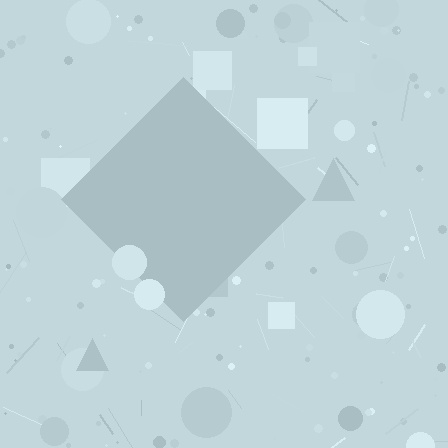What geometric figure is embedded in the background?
A diamond is embedded in the background.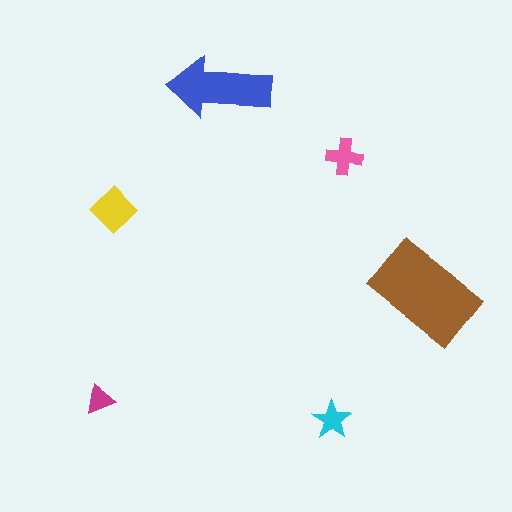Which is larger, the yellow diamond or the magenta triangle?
The yellow diamond.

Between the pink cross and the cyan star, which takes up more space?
The pink cross.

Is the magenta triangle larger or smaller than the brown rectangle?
Smaller.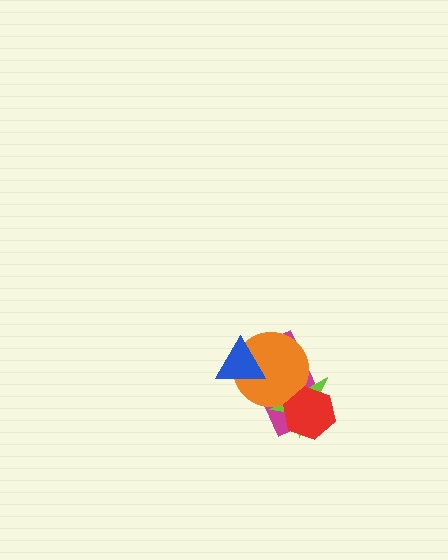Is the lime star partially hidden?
Yes, it is partially covered by another shape.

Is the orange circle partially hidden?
Yes, it is partially covered by another shape.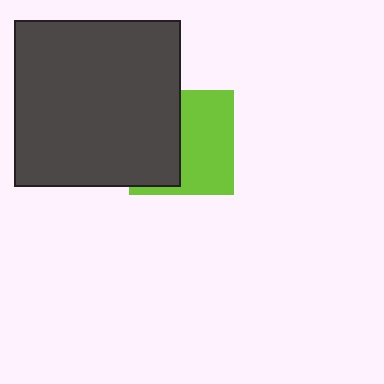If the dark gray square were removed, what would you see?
You would see the complete lime square.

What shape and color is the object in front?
The object in front is a dark gray square.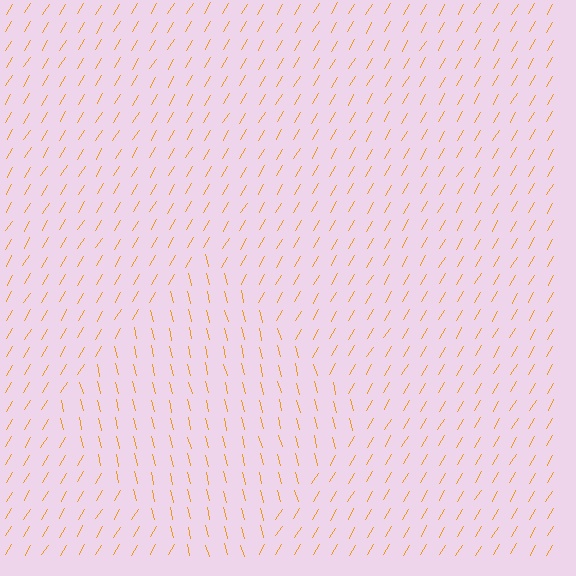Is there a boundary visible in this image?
Yes, there is a texture boundary formed by a change in line orientation.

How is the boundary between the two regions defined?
The boundary is defined purely by a change in line orientation (approximately 45 degrees difference). All lines are the same color and thickness.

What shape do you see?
I see a diamond.